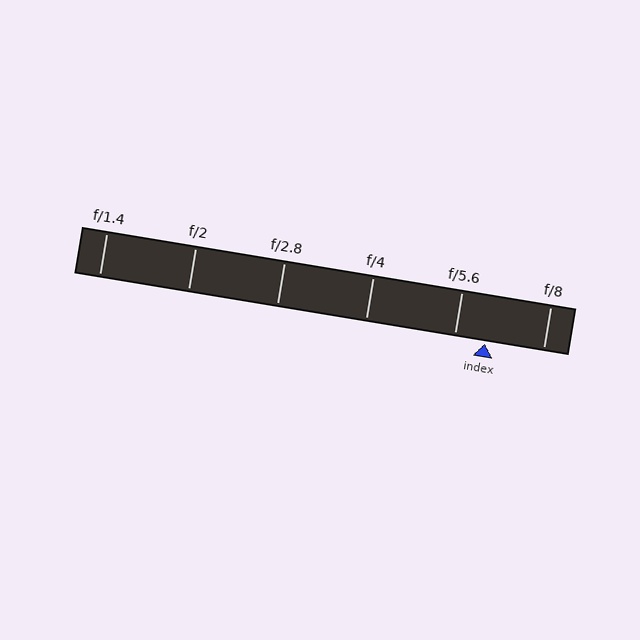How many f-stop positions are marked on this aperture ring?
There are 6 f-stop positions marked.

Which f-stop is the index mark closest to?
The index mark is closest to f/5.6.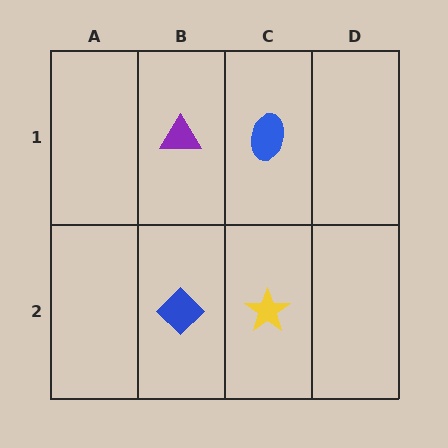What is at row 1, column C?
A blue ellipse.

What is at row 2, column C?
A yellow star.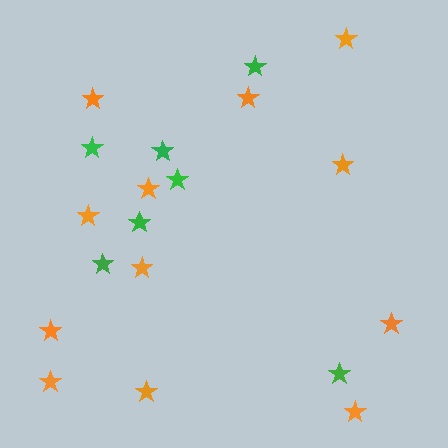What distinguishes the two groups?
There are 2 groups: one group of green stars (7) and one group of orange stars (12).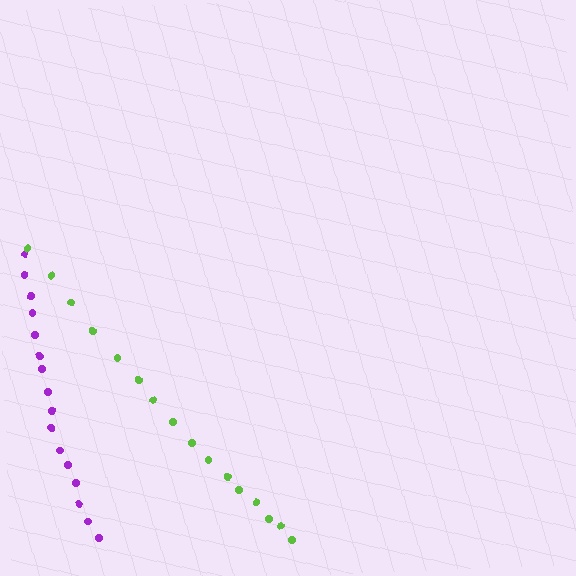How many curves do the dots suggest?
There are 2 distinct paths.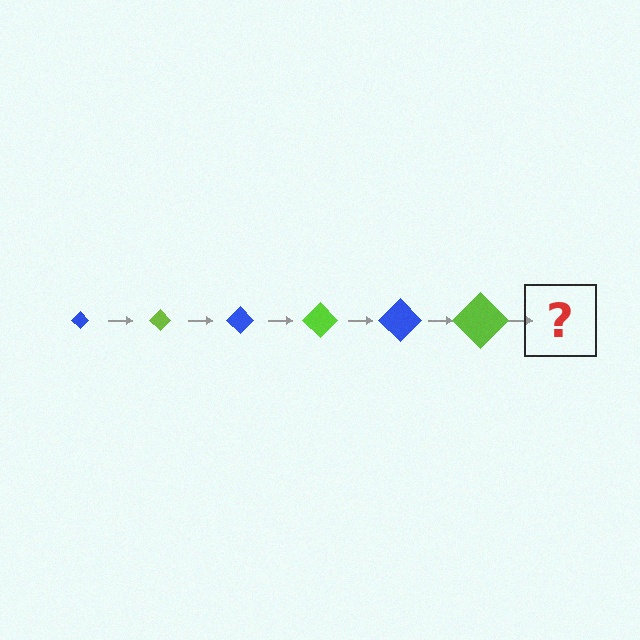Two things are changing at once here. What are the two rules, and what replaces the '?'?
The two rules are that the diamond grows larger each step and the color cycles through blue and lime. The '?' should be a blue diamond, larger than the previous one.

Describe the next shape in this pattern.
It should be a blue diamond, larger than the previous one.